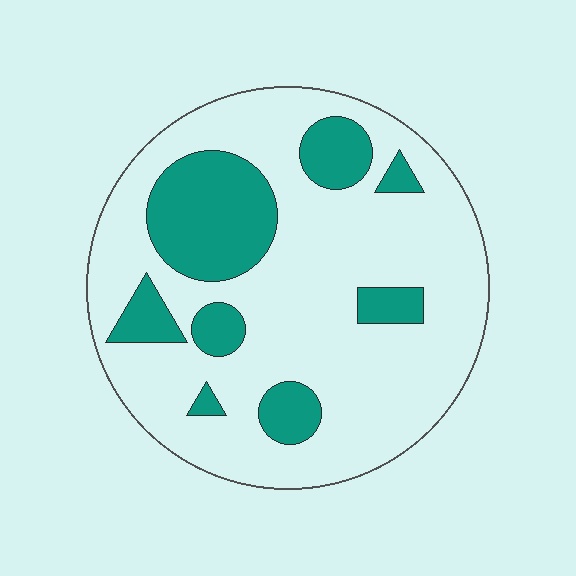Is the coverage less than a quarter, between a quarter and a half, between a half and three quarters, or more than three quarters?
Less than a quarter.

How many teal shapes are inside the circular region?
8.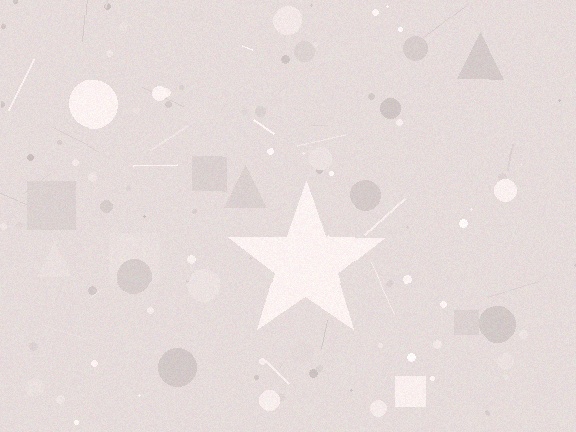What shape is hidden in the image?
A star is hidden in the image.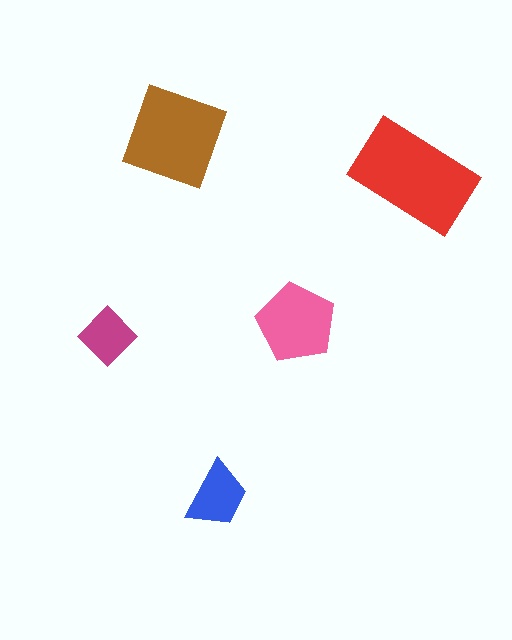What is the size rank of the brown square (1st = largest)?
2nd.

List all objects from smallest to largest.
The magenta diamond, the blue trapezoid, the pink pentagon, the brown square, the red rectangle.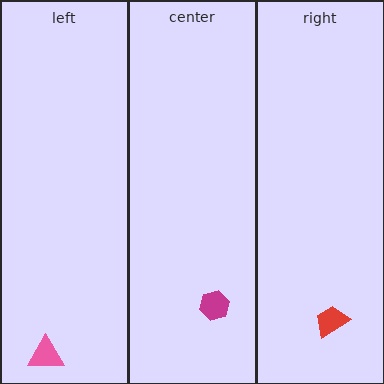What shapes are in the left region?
The pink triangle.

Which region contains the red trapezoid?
The right region.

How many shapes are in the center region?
1.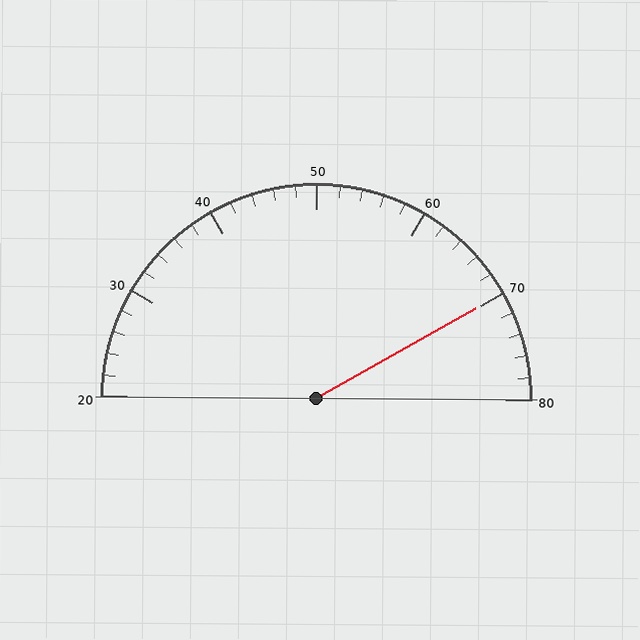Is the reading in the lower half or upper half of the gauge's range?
The reading is in the upper half of the range (20 to 80).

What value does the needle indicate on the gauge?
The needle indicates approximately 70.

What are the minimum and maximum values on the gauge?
The gauge ranges from 20 to 80.